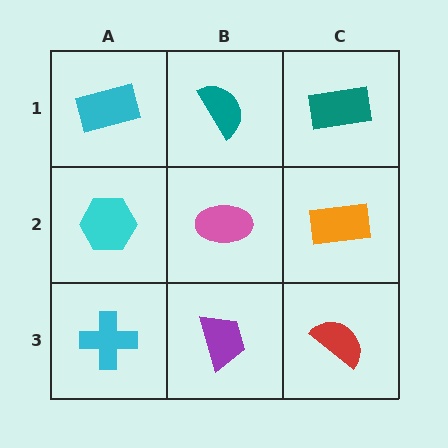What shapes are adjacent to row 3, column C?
An orange rectangle (row 2, column C), a purple trapezoid (row 3, column B).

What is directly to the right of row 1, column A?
A teal semicircle.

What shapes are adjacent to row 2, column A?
A cyan rectangle (row 1, column A), a cyan cross (row 3, column A), a pink ellipse (row 2, column B).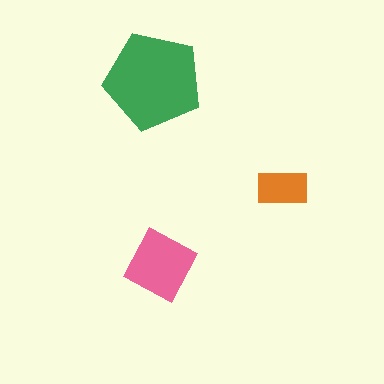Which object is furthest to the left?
The green pentagon is leftmost.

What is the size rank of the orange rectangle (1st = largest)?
3rd.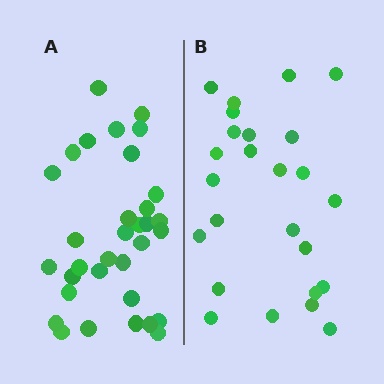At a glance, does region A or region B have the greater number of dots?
Region A (the left region) has more dots.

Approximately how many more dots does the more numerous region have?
Region A has roughly 8 or so more dots than region B.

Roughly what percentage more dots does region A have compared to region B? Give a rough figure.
About 30% more.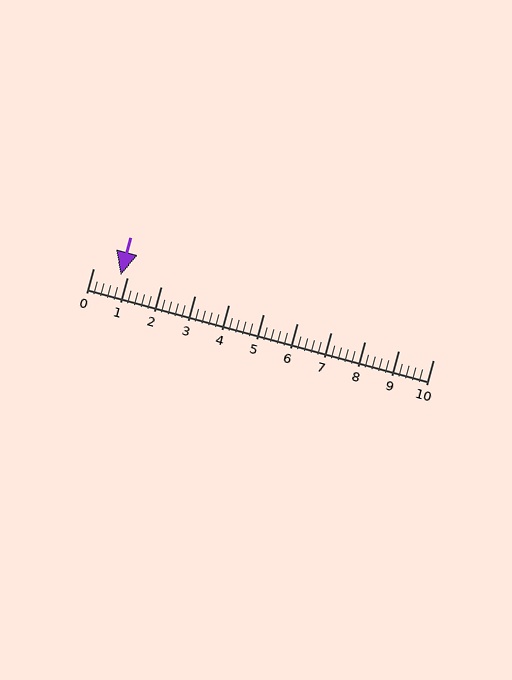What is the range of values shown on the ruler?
The ruler shows values from 0 to 10.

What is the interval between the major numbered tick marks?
The major tick marks are spaced 1 units apart.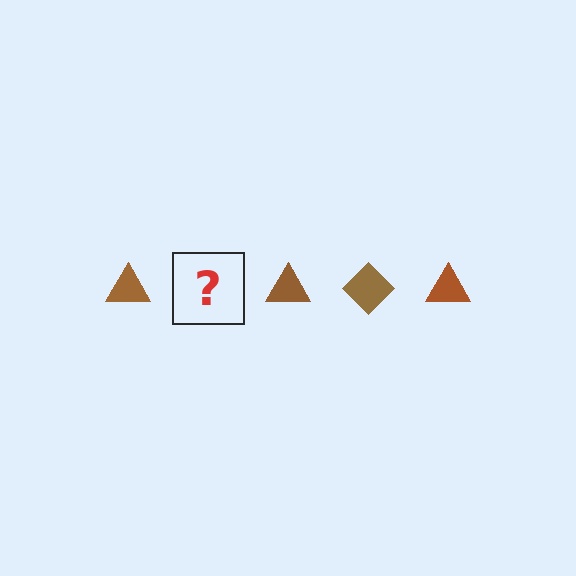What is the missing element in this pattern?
The missing element is a brown diamond.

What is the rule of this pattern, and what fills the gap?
The rule is that the pattern cycles through triangle, diamond shapes in brown. The gap should be filled with a brown diamond.